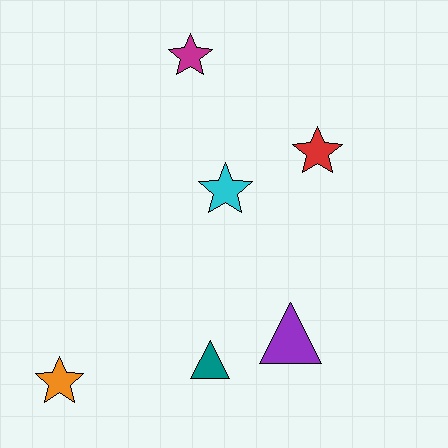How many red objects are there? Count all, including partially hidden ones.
There is 1 red object.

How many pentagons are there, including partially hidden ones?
There are no pentagons.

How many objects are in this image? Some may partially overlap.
There are 6 objects.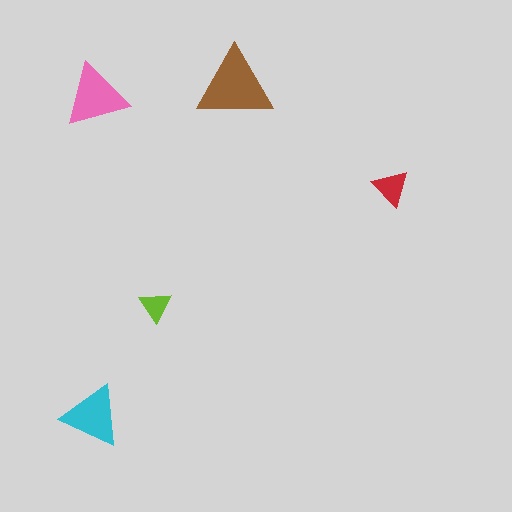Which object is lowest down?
The cyan triangle is bottommost.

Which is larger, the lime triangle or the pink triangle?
The pink one.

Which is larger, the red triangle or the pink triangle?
The pink one.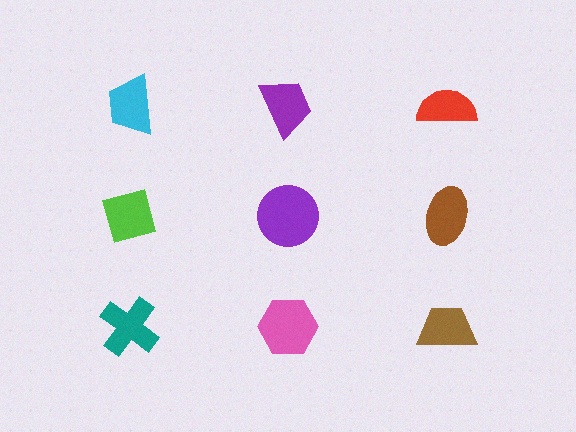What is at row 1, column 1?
A cyan trapezoid.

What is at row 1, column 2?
A purple trapezoid.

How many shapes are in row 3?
3 shapes.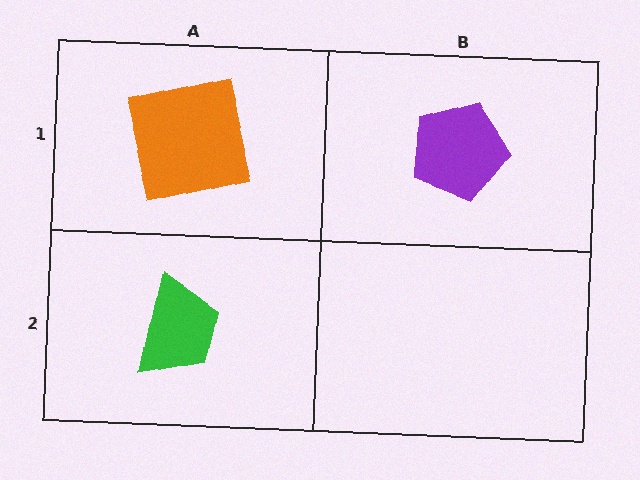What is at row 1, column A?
An orange square.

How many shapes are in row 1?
2 shapes.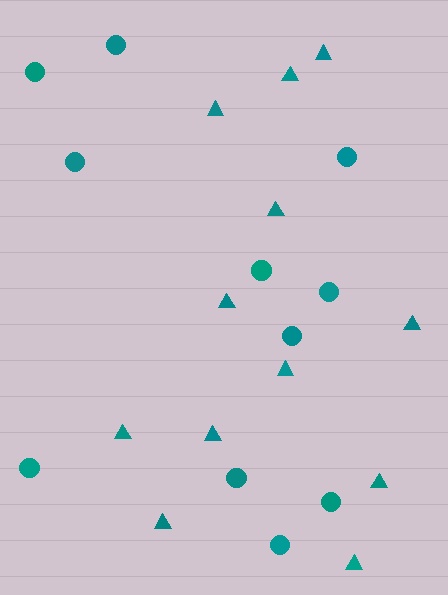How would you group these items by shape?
There are 2 groups: one group of circles (11) and one group of triangles (12).